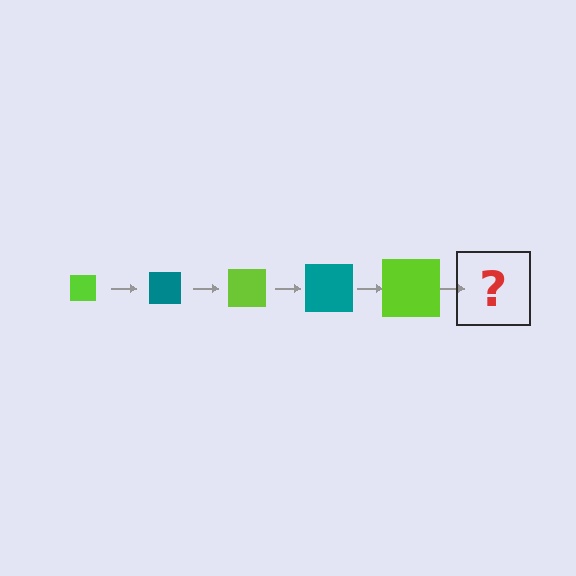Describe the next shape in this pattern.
It should be a teal square, larger than the previous one.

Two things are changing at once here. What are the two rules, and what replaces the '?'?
The two rules are that the square grows larger each step and the color cycles through lime and teal. The '?' should be a teal square, larger than the previous one.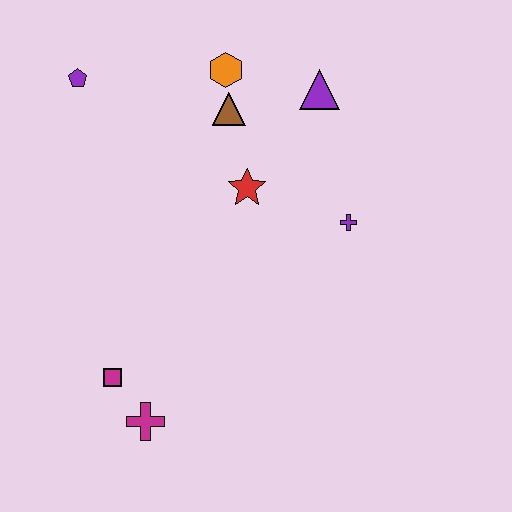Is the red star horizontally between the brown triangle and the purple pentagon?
No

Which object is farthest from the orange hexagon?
The magenta cross is farthest from the orange hexagon.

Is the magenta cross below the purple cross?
Yes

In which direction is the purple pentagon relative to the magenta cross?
The purple pentagon is above the magenta cross.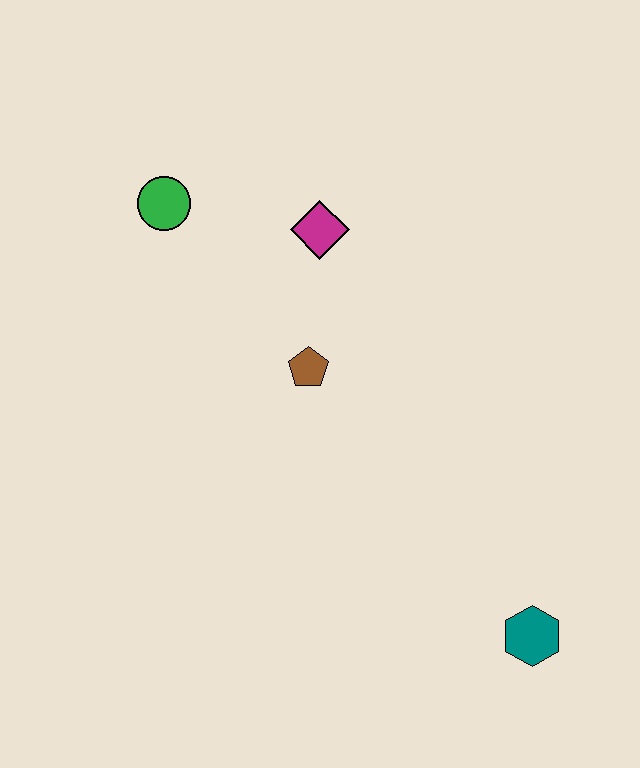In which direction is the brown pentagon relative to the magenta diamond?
The brown pentagon is below the magenta diamond.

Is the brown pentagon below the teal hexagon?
No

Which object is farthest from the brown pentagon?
The teal hexagon is farthest from the brown pentagon.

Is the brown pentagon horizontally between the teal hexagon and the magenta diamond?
No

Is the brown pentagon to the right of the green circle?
Yes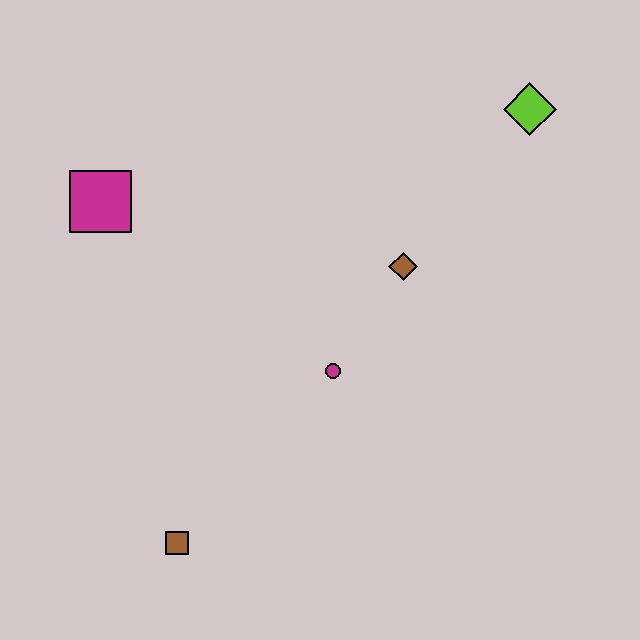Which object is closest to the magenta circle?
The brown diamond is closest to the magenta circle.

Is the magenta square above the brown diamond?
Yes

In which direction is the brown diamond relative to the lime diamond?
The brown diamond is below the lime diamond.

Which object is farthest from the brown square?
The lime diamond is farthest from the brown square.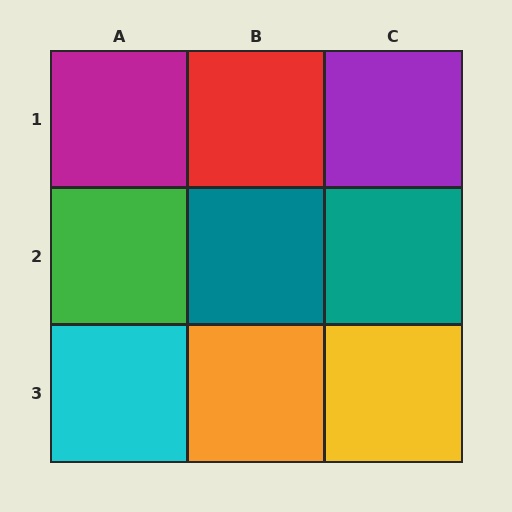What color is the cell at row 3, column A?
Cyan.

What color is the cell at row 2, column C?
Teal.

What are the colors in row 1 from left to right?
Magenta, red, purple.